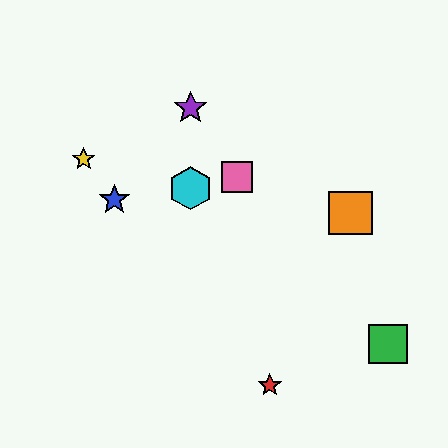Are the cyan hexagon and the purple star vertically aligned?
Yes, both are at x≈191.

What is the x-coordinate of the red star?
The red star is at x≈270.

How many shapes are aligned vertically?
2 shapes (the purple star, the cyan hexagon) are aligned vertically.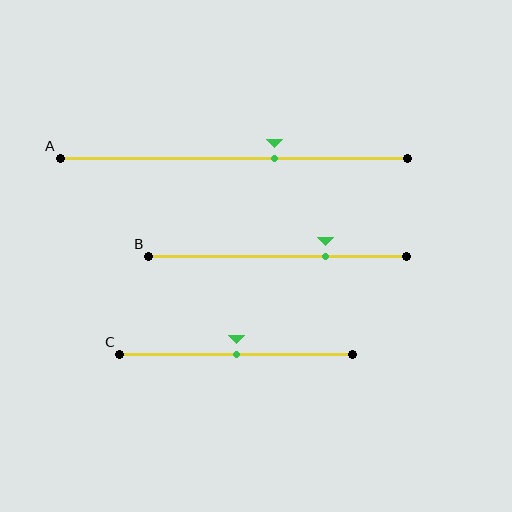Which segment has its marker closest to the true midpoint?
Segment C has its marker closest to the true midpoint.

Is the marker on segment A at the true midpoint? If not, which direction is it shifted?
No, the marker on segment A is shifted to the right by about 12% of the segment length.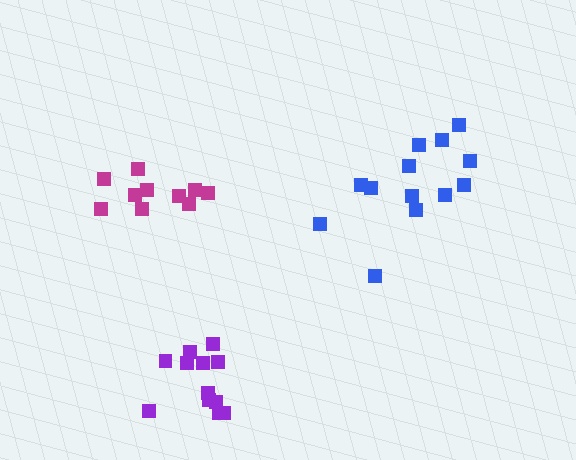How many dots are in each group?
Group 1: 13 dots, Group 2: 10 dots, Group 3: 12 dots (35 total).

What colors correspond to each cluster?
The clusters are colored: blue, magenta, purple.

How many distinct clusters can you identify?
There are 3 distinct clusters.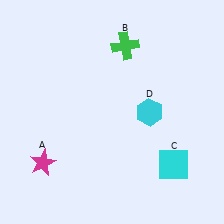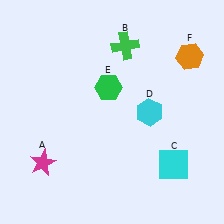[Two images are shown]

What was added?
A green hexagon (E), an orange hexagon (F) were added in Image 2.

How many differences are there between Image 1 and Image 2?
There are 2 differences between the two images.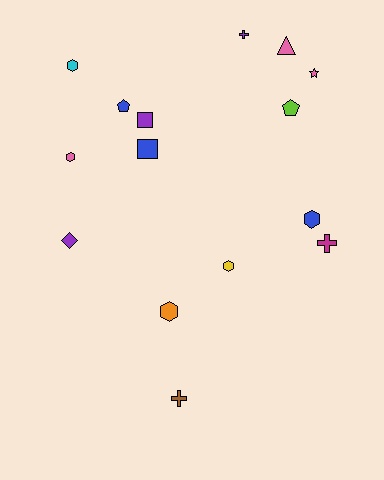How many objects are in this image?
There are 15 objects.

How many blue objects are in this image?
There are 3 blue objects.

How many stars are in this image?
There is 1 star.